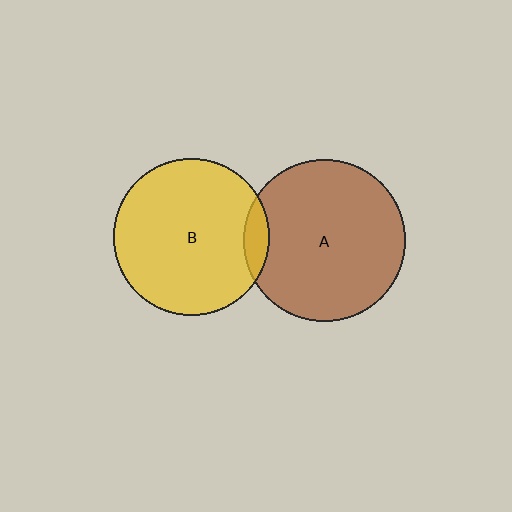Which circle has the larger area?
Circle A (brown).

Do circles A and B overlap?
Yes.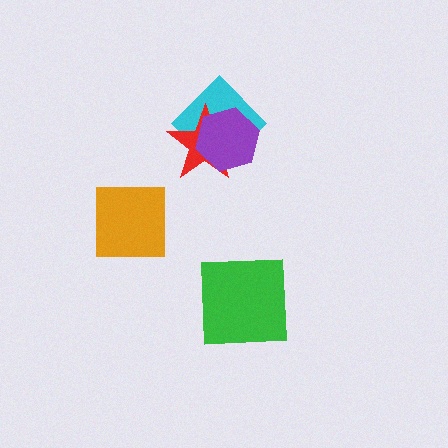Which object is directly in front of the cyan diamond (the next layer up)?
The red star is directly in front of the cyan diamond.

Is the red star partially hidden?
Yes, it is partially covered by another shape.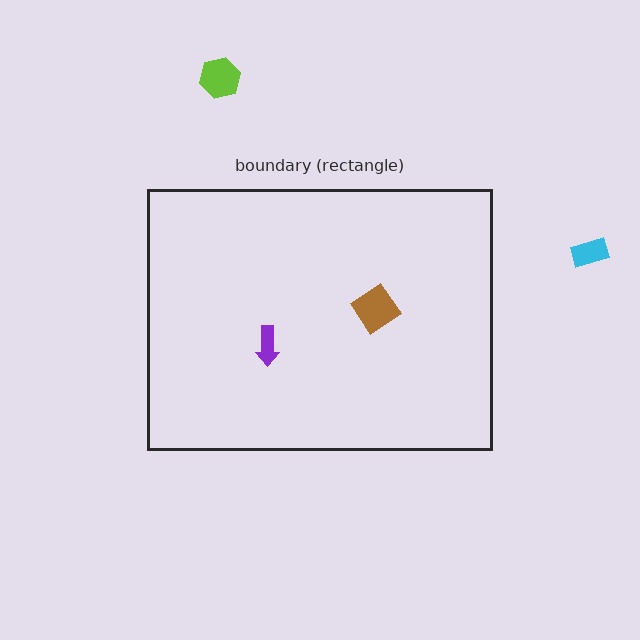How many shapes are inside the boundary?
2 inside, 2 outside.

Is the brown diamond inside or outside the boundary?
Inside.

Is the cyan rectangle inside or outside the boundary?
Outside.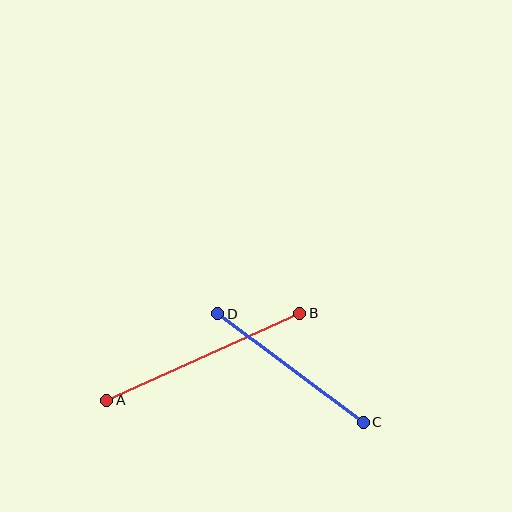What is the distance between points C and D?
The distance is approximately 181 pixels.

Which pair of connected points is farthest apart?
Points A and B are farthest apart.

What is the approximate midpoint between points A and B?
The midpoint is at approximately (203, 357) pixels.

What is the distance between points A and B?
The distance is approximately 212 pixels.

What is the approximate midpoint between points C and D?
The midpoint is at approximately (290, 368) pixels.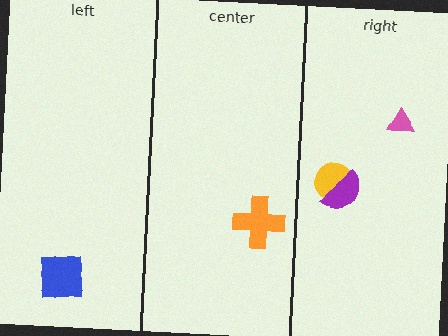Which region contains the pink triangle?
The right region.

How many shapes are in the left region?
1.